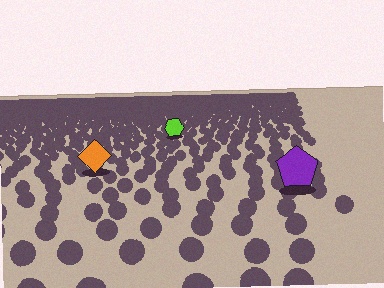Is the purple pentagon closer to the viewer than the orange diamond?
Yes. The purple pentagon is closer — you can tell from the texture gradient: the ground texture is coarser near it.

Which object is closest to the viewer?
The purple pentagon is closest. The texture marks near it are larger and more spread out.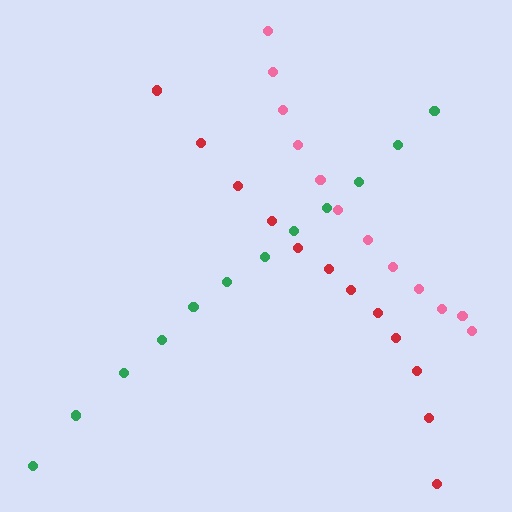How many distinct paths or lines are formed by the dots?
There are 3 distinct paths.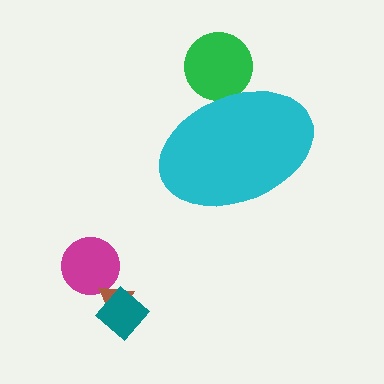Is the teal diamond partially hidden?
No, the teal diamond is fully visible.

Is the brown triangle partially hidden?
No, the brown triangle is fully visible.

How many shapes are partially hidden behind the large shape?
1 shape is partially hidden.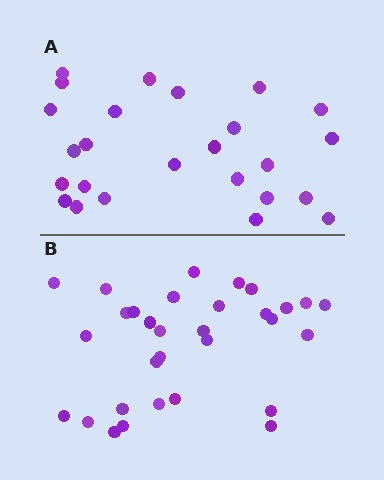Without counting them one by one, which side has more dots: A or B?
Region B (the bottom region) has more dots.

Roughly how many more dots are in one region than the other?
Region B has about 6 more dots than region A.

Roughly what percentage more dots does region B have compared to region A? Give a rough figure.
About 25% more.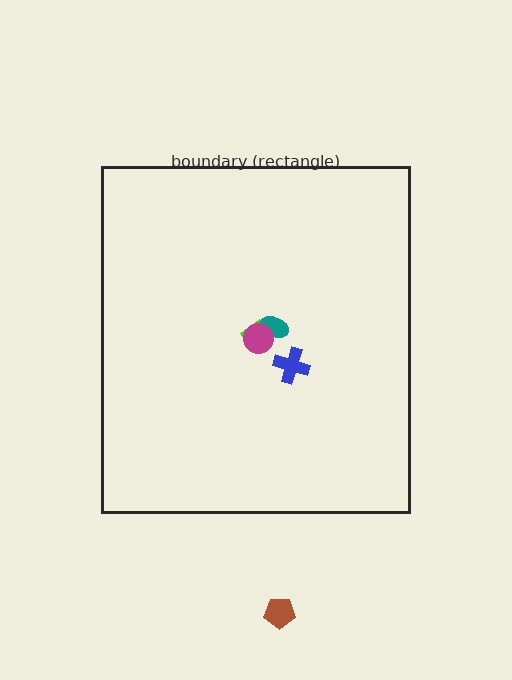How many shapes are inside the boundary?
4 inside, 1 outside.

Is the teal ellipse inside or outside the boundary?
Inside.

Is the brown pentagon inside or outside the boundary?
Outside.